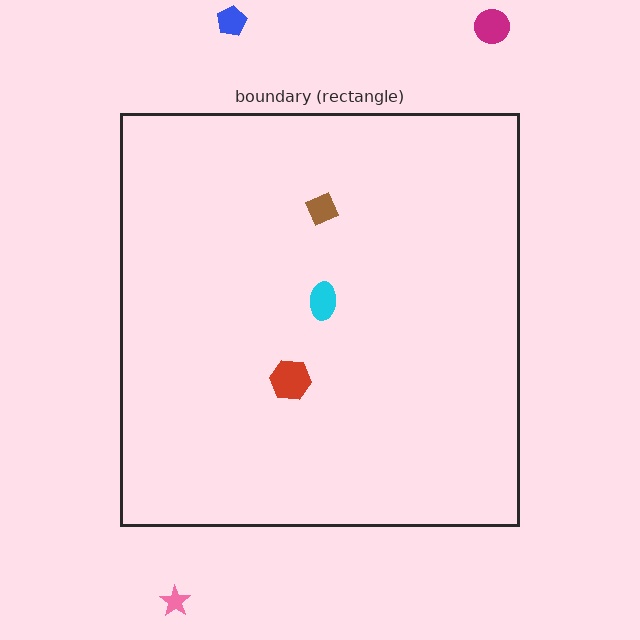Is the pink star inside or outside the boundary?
Outside.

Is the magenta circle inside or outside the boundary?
Outside.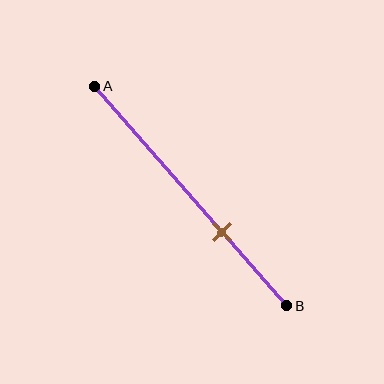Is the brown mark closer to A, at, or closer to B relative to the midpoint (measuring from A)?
The brown mark is closer to point B than the midpoint of segment AB.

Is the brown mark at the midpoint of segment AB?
No, the mark is at about 65% from A, not at the 50% midpoint.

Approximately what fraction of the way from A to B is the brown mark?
The brown mark is approximately 65% of the way from A to B.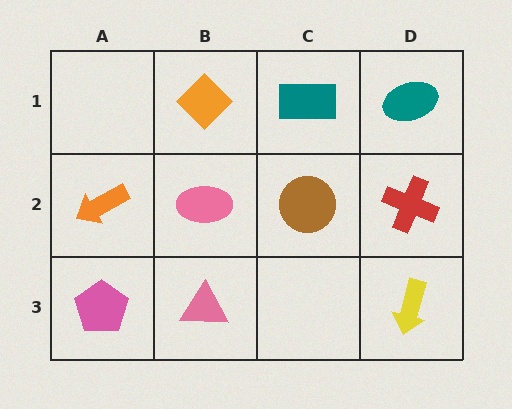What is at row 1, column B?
An orange diamond.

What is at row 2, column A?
An orange arrow.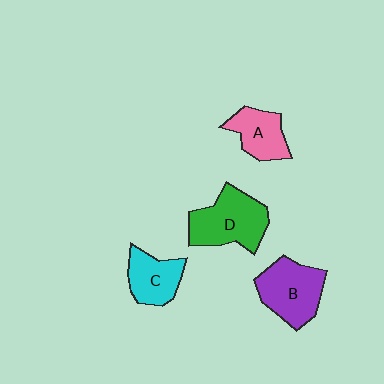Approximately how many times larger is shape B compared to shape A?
Approximately 1.4 times.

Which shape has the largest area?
Shape D (green).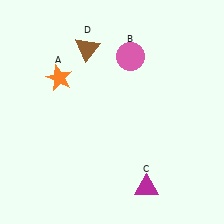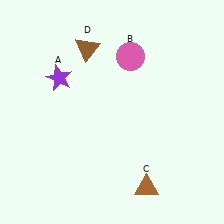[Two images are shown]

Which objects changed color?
A changed from orange to purple. C changed from magenta to brown.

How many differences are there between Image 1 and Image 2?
There are 2 differences between the two images.